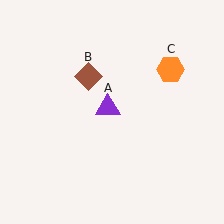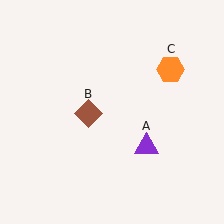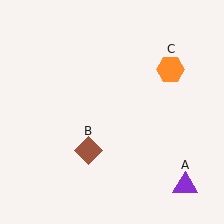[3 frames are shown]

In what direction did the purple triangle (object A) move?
The purple triangle (object A) moved down and to the right.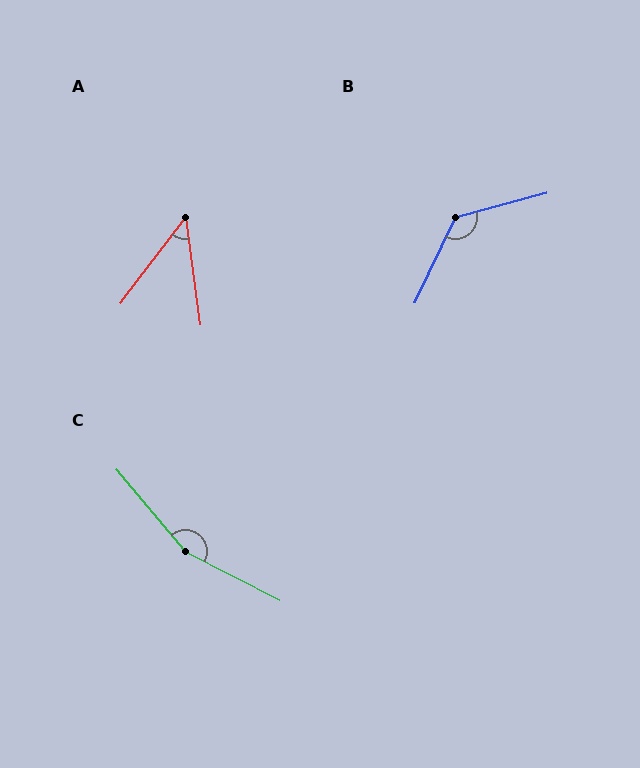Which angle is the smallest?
A, at approximately 45 degrees.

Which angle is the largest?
C, at approximately 158 degrees.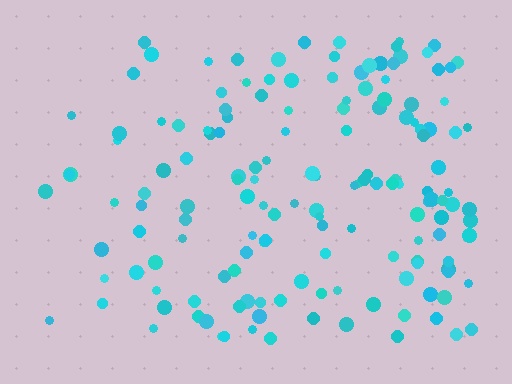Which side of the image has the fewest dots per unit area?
The left.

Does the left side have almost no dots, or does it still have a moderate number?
Still a moderate number, just noticeably fewer than the right.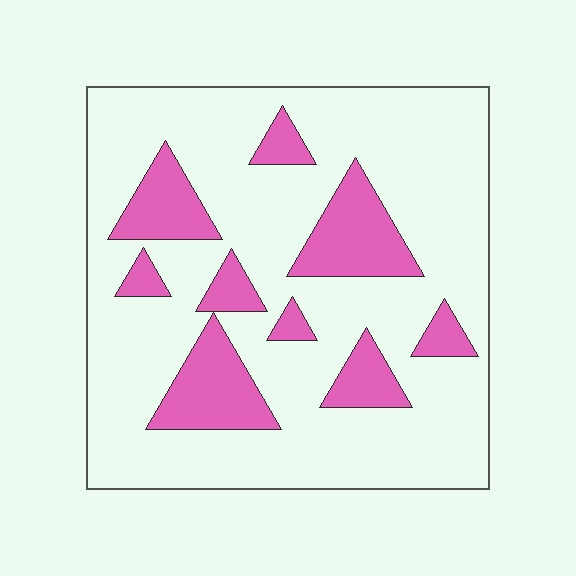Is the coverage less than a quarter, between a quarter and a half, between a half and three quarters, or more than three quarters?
Less than a quarter.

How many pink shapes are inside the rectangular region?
9.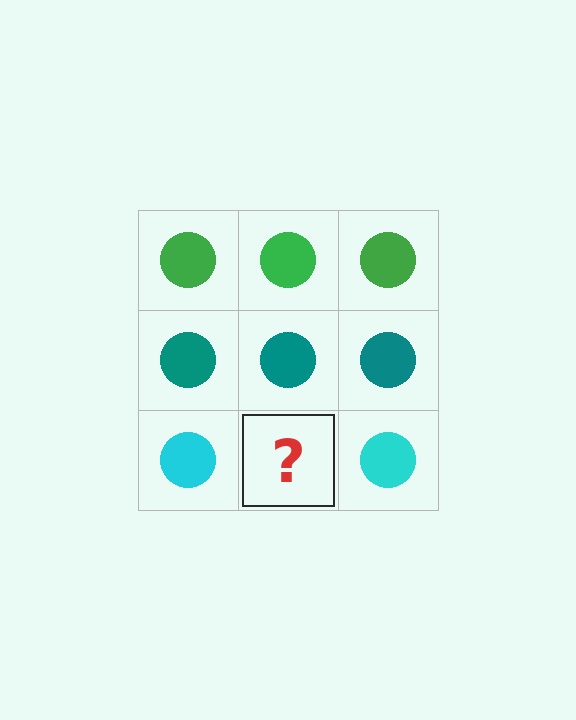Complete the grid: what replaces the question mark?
The question mark should be replaced with a cyan circle.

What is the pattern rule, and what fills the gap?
The rule is that each row has a consistent color. The gap should be filled with a cyan circle.